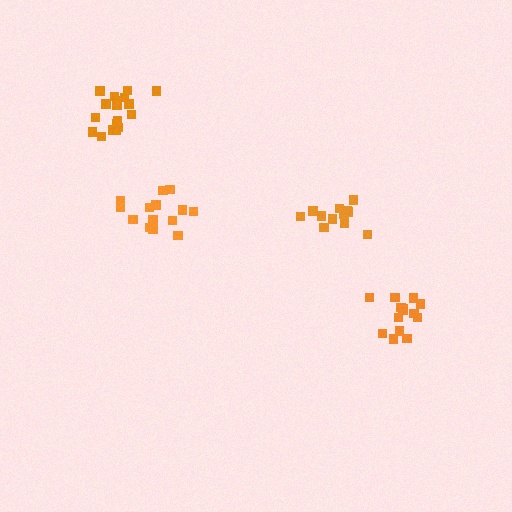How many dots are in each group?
Group 1: 13 dots, Group 2: 15 dots, Group 3: 18 dots, Group 4: 14 dots (60 total).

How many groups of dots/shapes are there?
There are 4 groups.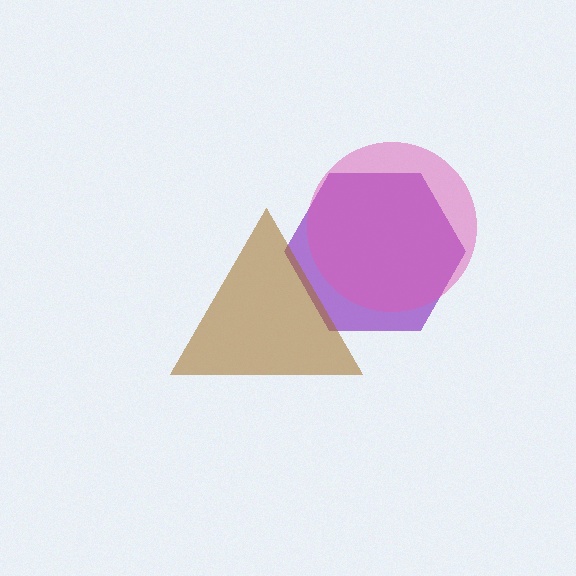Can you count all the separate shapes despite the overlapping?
Yes, there are 3 separate shapes.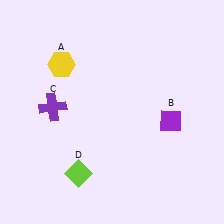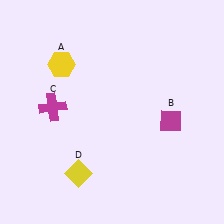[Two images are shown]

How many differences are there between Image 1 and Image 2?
There are 3 differences between the two images.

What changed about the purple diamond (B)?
In Image 1, B is purple. In Image 2, it changed to magenta.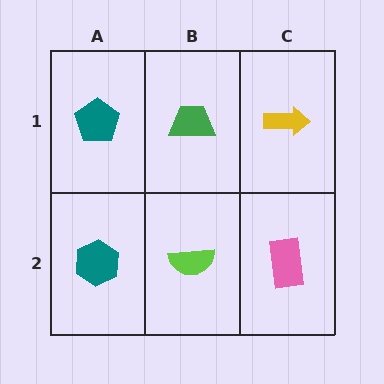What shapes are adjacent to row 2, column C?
A yellow arrow (row 1, column C), a lime semicircle (row 2, column B).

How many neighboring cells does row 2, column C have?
2.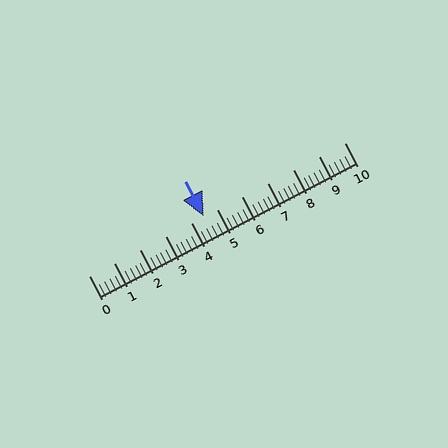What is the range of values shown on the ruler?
The ruler shows values from 0 to 10.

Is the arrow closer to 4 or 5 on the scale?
The arrow is closer to 5.